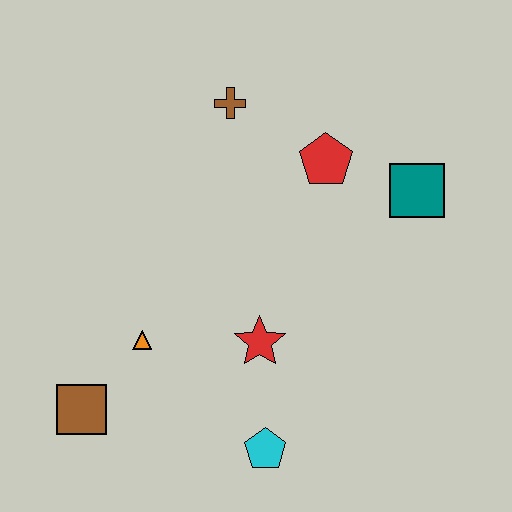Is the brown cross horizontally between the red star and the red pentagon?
No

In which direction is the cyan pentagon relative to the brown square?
The cyan pentagon is to the right of the brown square.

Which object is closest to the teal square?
The red pentagon is closest to the teal square.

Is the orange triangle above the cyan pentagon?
Yes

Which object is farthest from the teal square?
The brown square is farthest from the teal square.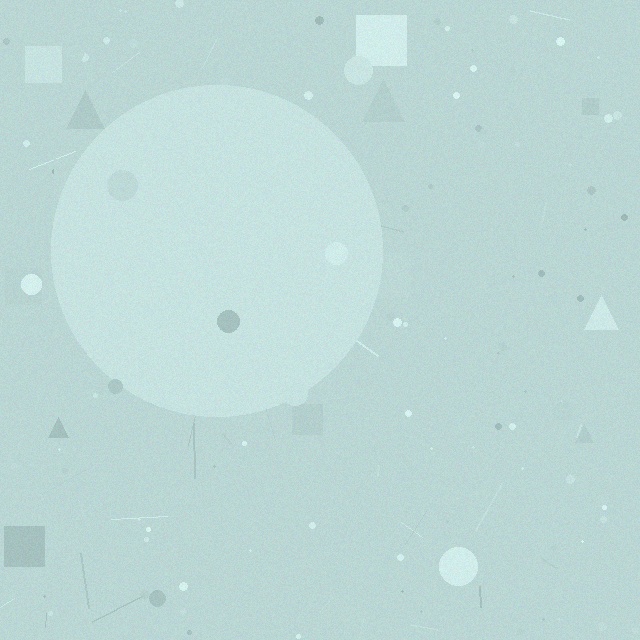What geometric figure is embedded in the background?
A circle is embedded in the background.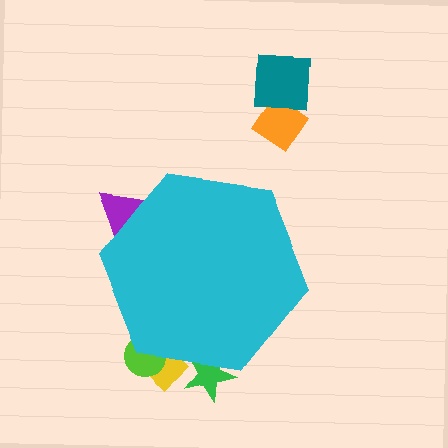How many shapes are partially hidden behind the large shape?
4 shapes are partially hidden.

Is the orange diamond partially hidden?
No, the orange diamond is fully visible.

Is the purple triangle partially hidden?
Yes, the purple triangle is partially hidden behind the cyan hexagon.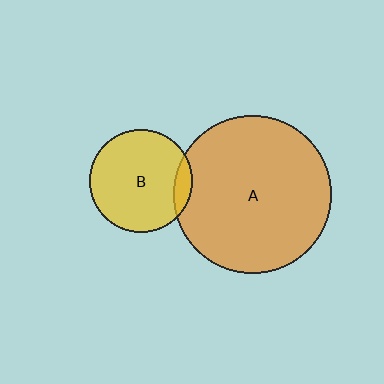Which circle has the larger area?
Circle A (orange).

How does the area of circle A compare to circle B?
Approximately 2.3 times.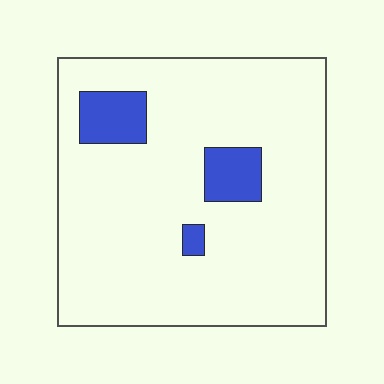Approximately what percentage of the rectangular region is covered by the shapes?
Approximately 10%.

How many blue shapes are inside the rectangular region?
3.